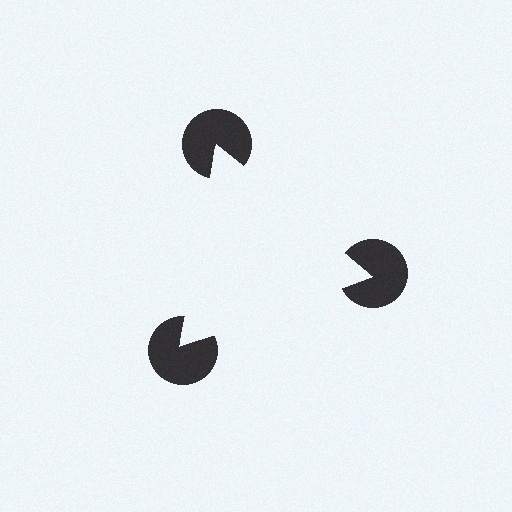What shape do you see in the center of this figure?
An illusory triangle — its edges are inferred from the aligned wedge cuts in the pac-man discs, not physically drawn.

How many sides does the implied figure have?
3 sides.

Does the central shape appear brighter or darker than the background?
It typically appears slightly brighter than the background, even though no actual brightness change is drawn.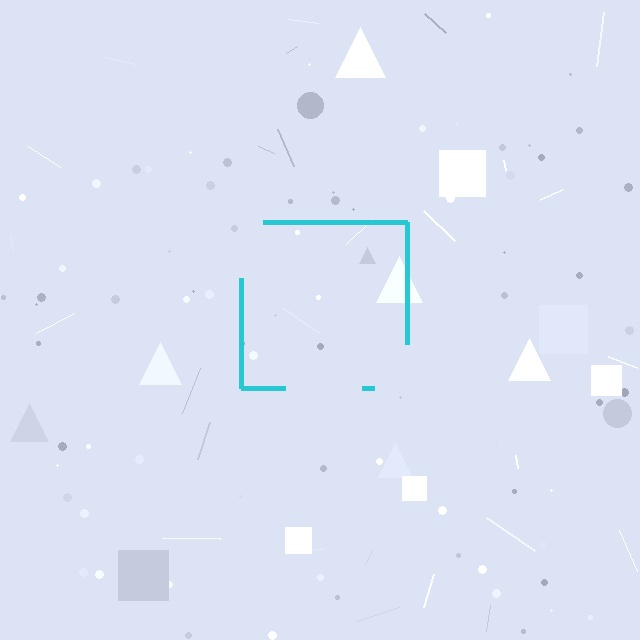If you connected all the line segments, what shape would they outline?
They would outline a square.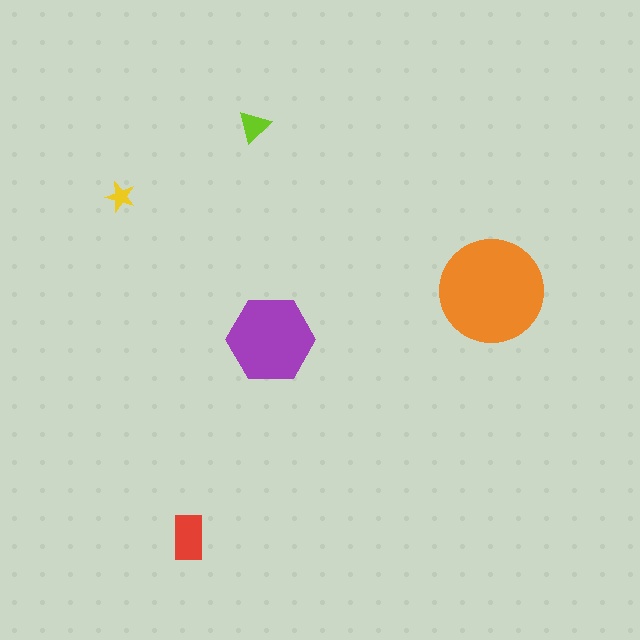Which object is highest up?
The lime triangle is topmost.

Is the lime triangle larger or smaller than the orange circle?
Smaller.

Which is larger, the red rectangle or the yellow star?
The red rectangle.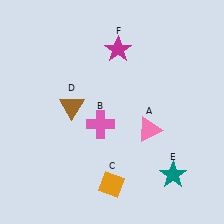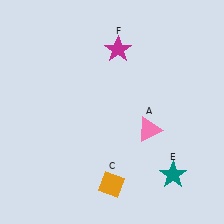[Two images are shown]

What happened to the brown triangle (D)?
The brown triangle (D) was removed in Image 2. It was in the top-left area of Image 1.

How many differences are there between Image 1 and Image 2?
There are 2 differences between the two images.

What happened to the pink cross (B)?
The pink cross (B) was removed in Image 2. It was in the bottom-left area of Image 1.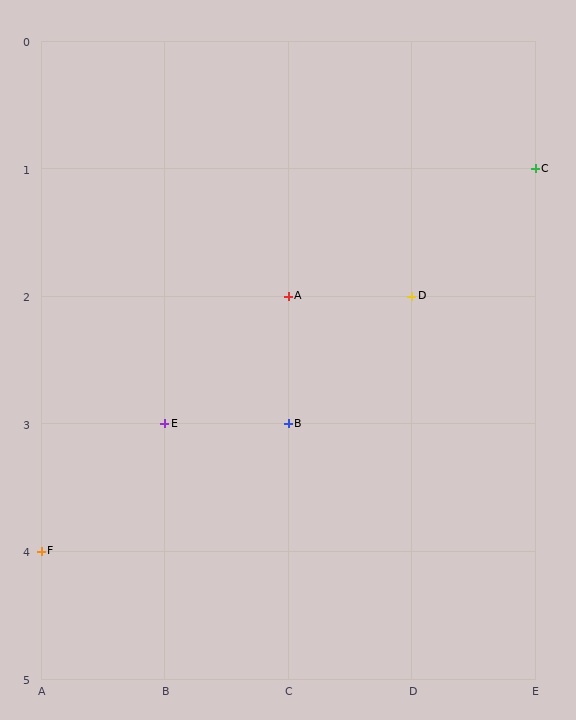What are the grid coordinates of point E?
Point E is at grid coordinates (B, 3).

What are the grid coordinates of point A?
Point A is at grid coordinates (C, 2).